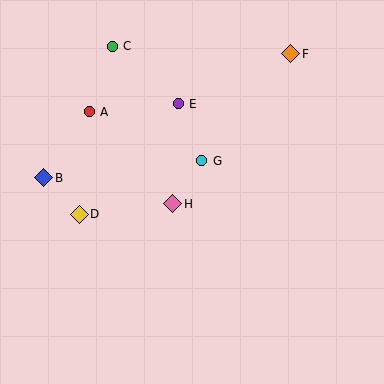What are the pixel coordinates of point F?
Point F is at (291, 54).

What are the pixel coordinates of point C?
Point C is at (112, 46).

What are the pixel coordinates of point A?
Point A is at (89, 112).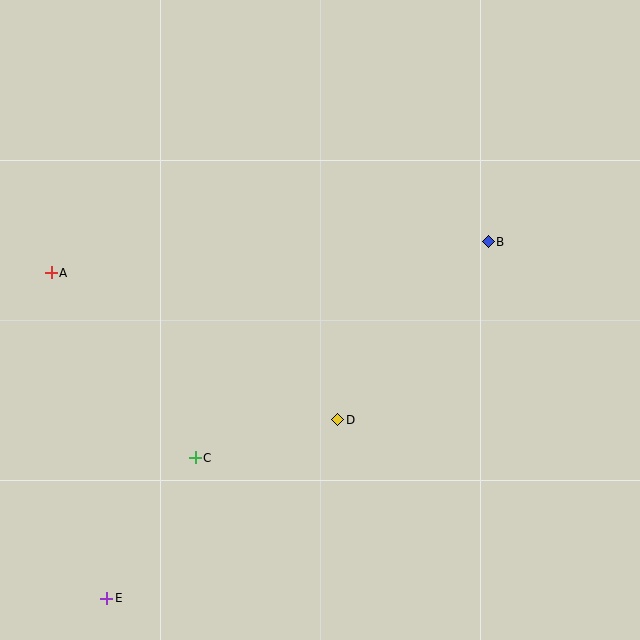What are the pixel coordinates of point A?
Point A is at (51, 273).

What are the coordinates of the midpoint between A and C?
The midpoint between A and C is at (123, 365).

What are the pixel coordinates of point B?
Point B is at (488, 242).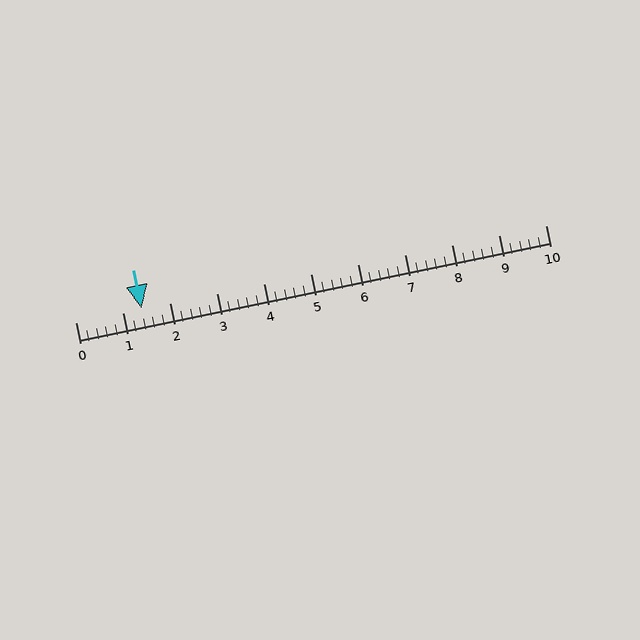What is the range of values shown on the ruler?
The ruler shows values from 0 to 10.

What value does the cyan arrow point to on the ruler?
The cyan arrow points to approximately 1.4.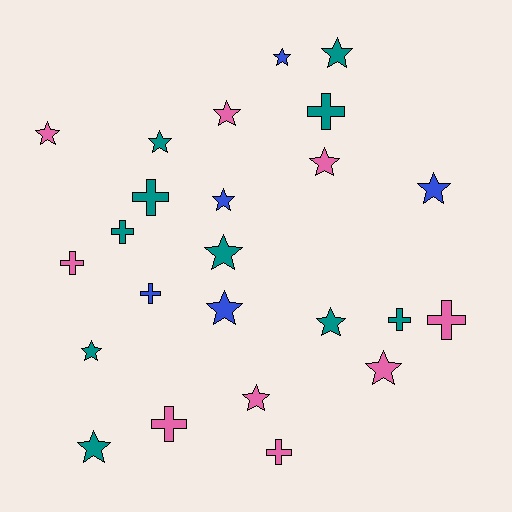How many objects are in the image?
There are 24 objects.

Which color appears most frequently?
Teal, with 10 objects.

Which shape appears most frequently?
Star, with 15 objects.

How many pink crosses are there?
There are 4 pink crosses.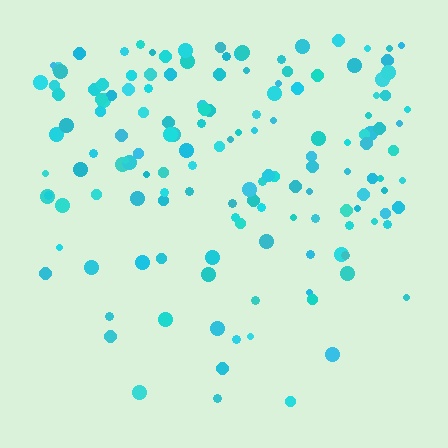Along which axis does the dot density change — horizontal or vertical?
Vertical.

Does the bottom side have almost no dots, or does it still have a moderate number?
Still a moderate number, just noticeably fewer than the top.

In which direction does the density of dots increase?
From bottom to top, with the top side densest.